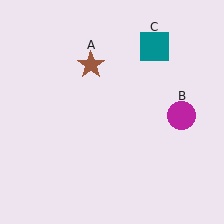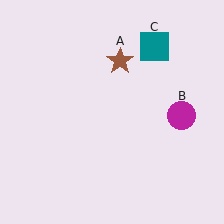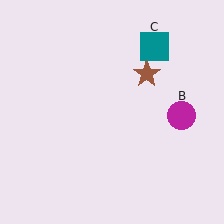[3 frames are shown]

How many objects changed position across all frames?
1 object changed position: brown star (object A).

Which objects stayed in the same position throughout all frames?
Magenta circle (object B) and teal square (object C) remained stationary.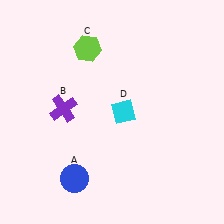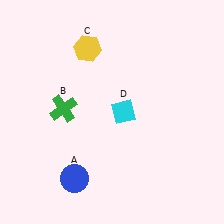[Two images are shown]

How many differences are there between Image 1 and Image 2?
There are 2 differences between the two images.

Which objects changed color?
B changed from purple to green. C changed from lime to yellow.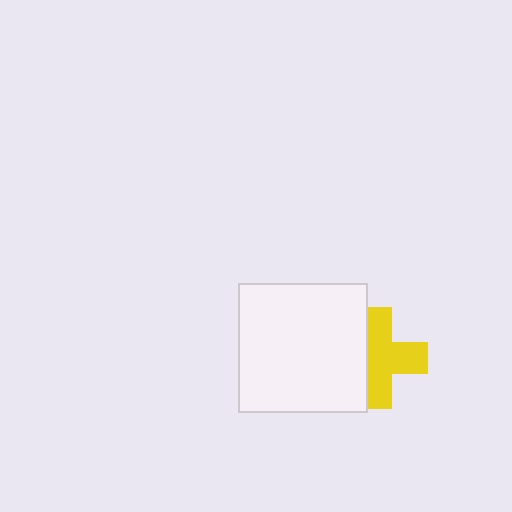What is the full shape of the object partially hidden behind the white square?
The partially hidden object is a yellow cross.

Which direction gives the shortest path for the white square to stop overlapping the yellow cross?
Moving left gives the shortest separation.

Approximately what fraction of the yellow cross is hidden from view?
Roughly 33% of the yellow cross is hidden behind the white square.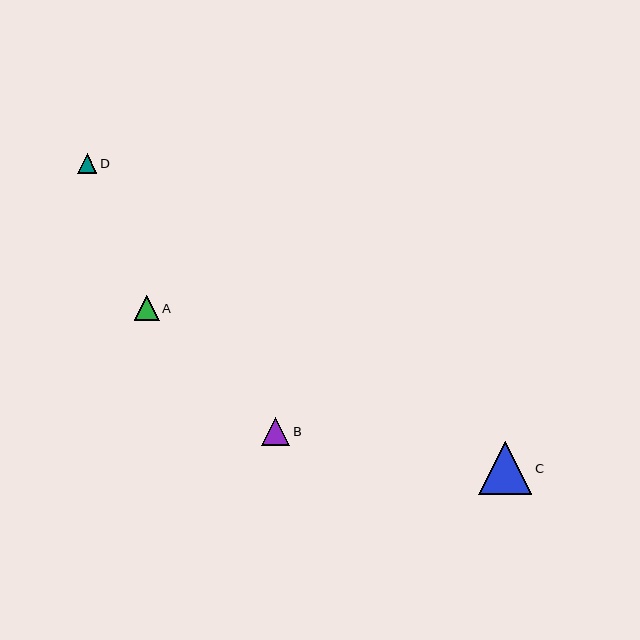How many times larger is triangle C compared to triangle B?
Triangle C is approximately 1.9 times the size of triangle B.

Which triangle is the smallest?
Triangle D is the smallest with a size of approximately 19 pixels.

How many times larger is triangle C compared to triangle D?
Triangle C is approximately 2.8 times the size of triangle D.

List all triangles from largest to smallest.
From largest to smallest: C, B, A, D.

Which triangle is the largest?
Triangle C is the largest with a size of approximately 53 pixels.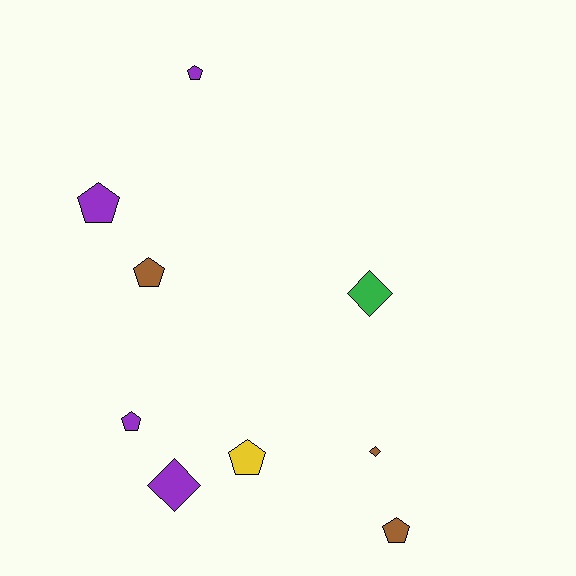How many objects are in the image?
There are 9 objects.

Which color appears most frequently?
Purple, with 4 objects.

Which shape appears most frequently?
Pentagon, with 6 objects.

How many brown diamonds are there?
There is 1 brown diamond.